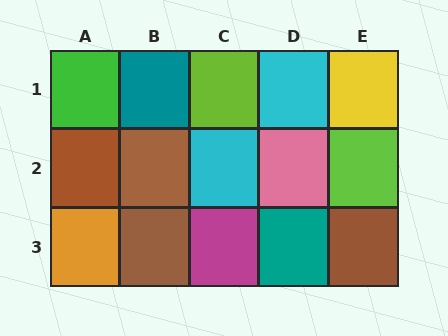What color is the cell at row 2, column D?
Pink.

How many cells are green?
1 cell is green.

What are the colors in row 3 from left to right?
Orange, brown, magenta, teal, brown.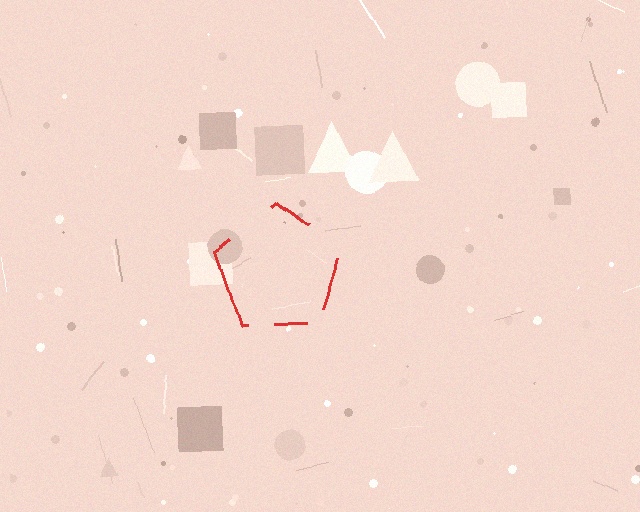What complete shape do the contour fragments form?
The contour fragments form a pentagon.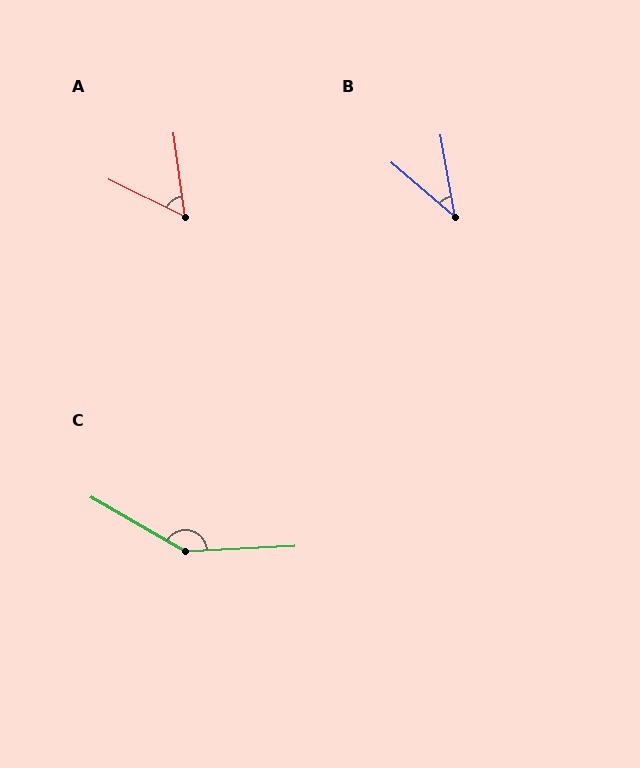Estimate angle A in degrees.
Approximately 56 degrees.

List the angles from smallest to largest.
B (40°), A (56°), C (147°).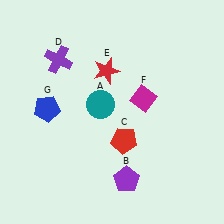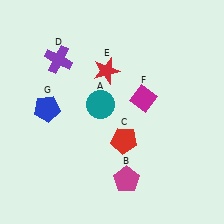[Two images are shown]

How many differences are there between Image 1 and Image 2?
There is 1 difference between the two images.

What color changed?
The pentagon (B) changed from purple in Image 1 to magenta in Image 2.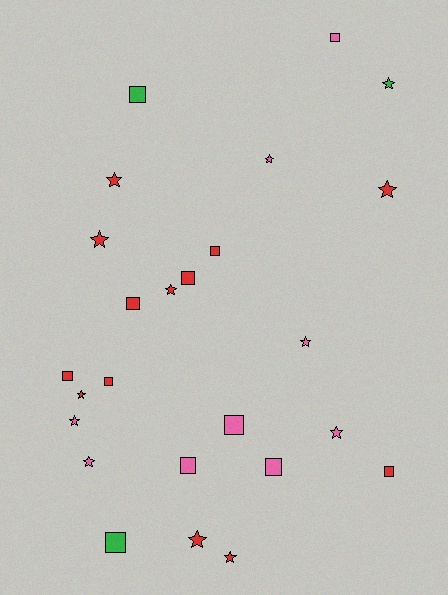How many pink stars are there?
There are 5 pink stars.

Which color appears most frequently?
Red, with 13 objects.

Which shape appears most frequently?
Star, with 13 objects.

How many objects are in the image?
There are 25 objects.